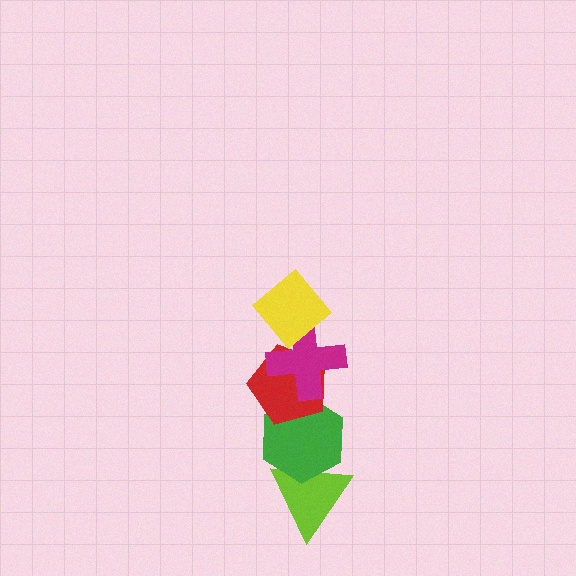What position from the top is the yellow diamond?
The yellow diamond is 1st from the top.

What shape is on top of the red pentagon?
The magenta cross is on top of the red pentagon.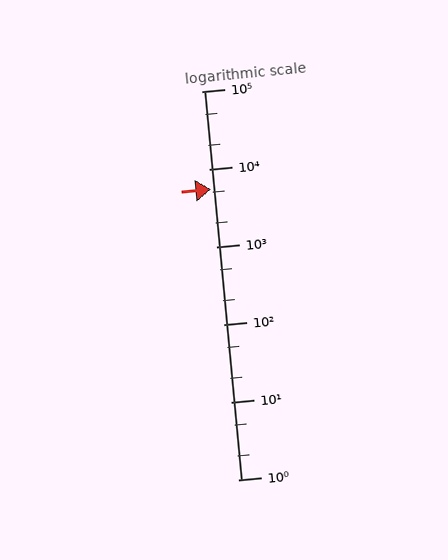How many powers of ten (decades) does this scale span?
The scale spans 5 decades, from 1 to 100000.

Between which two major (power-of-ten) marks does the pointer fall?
The pointer is between 1000 and 10000.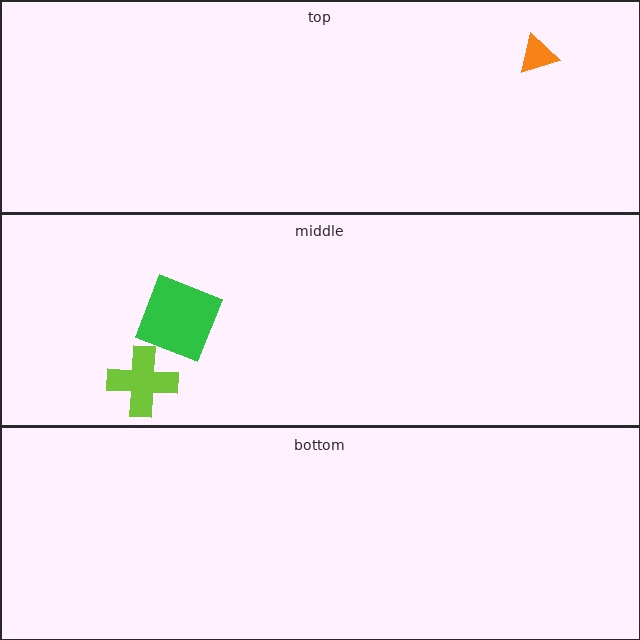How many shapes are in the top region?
1.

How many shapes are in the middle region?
2.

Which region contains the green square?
The middle region.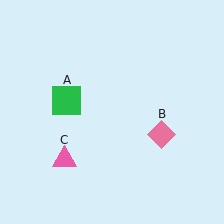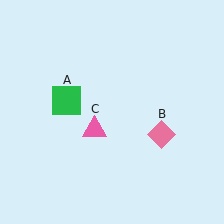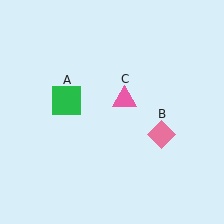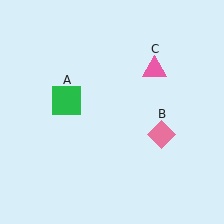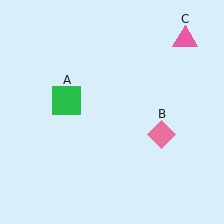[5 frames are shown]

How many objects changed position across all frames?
1 object changed position: pink triangle (object C).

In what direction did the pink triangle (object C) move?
The pink triangle (object C) moved up and to the right.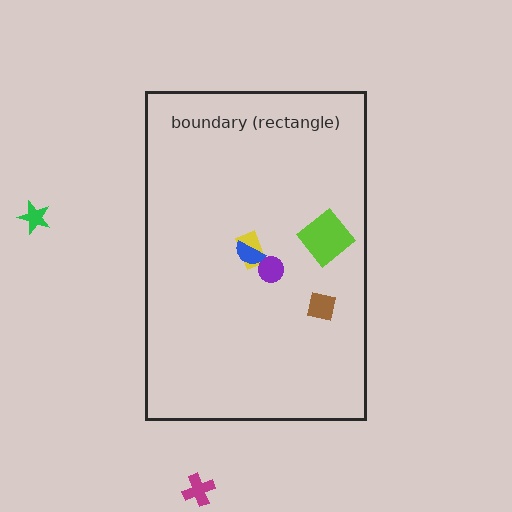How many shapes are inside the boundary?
5 inside, 2 outside.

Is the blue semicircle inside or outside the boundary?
Inside.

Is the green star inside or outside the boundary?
Outside.